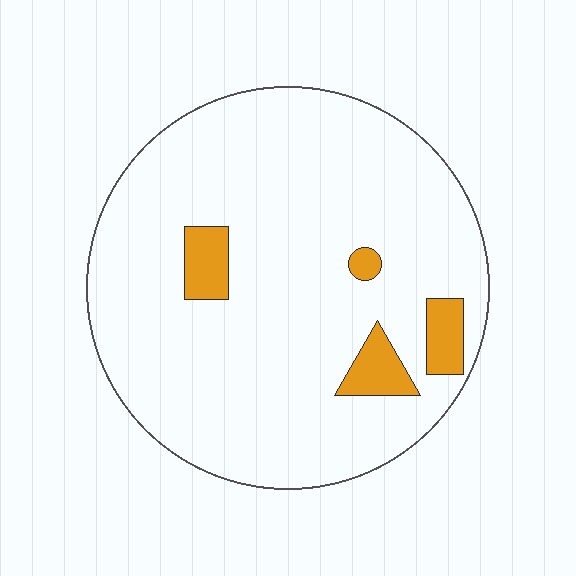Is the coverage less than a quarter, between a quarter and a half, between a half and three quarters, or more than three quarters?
Less than a quarter.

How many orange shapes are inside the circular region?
4.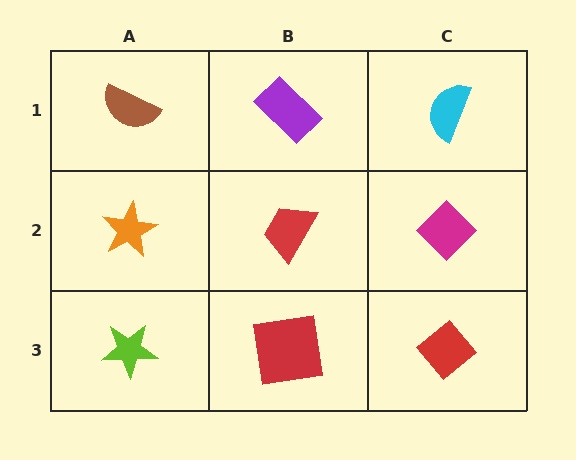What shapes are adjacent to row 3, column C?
A magenta diamond (row 2, column C), a red square (row 3, column B).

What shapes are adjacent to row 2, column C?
A cyan semicircle (row 1, column C), a red diamond (row 3, column C), a red trapezoid (row 2, column B).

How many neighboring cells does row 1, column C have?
2.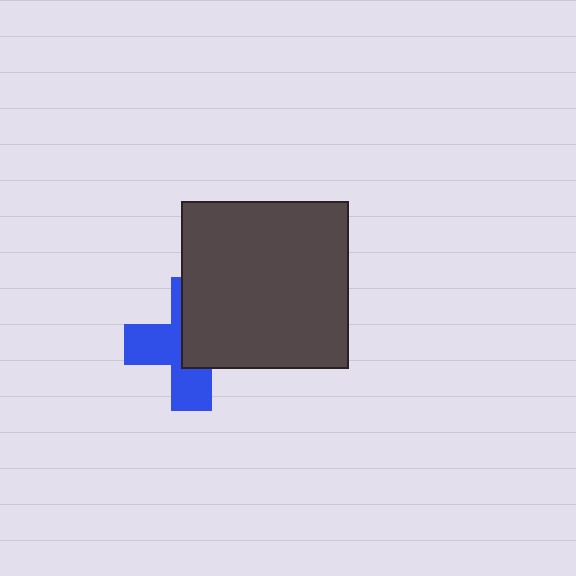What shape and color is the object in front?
The object in front is a dark gray square.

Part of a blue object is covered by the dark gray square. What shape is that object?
It is a cross.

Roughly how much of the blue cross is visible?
About half of it is visible (roughly 50%).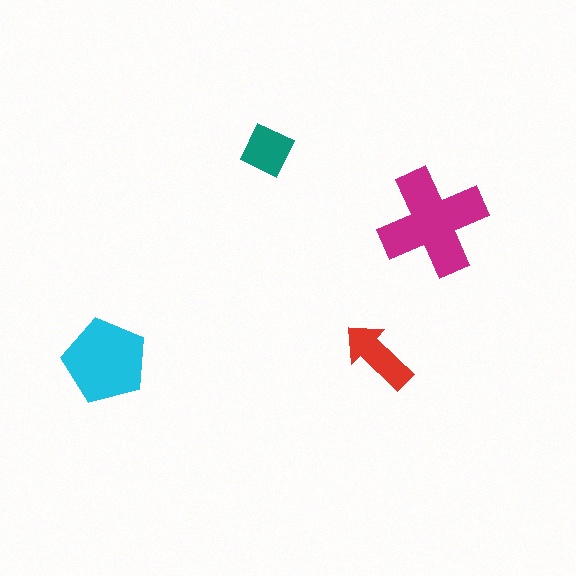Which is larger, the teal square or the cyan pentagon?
The cyan pentagon.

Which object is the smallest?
The teal square.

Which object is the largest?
The magenta cross.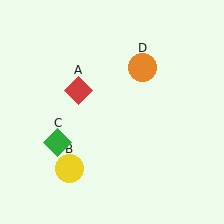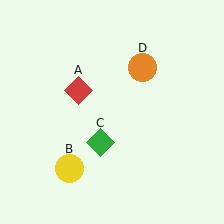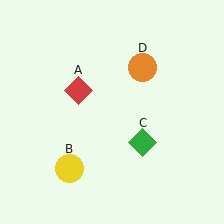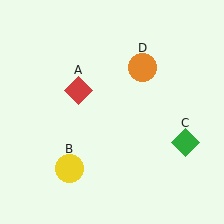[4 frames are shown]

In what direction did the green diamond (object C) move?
The green diamond (object C) moved right.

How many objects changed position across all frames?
1 object changed position: green diamond (object C).